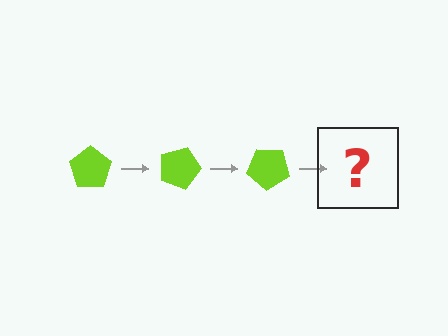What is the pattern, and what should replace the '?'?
The pattern is that the pentagon rotates 20 degrees each step. The '?' should be a lime pentagon rotated 60 degrees.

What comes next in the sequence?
The next element should be a lime pentagon rotated 60 degrees.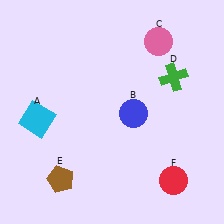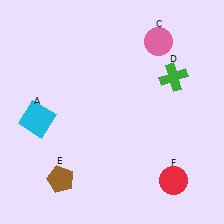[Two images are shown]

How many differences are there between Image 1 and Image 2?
There is 1 difference between the two images.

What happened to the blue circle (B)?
The blue circle (B) was removed in Image 2. It was in the bottom-right area of Image 1.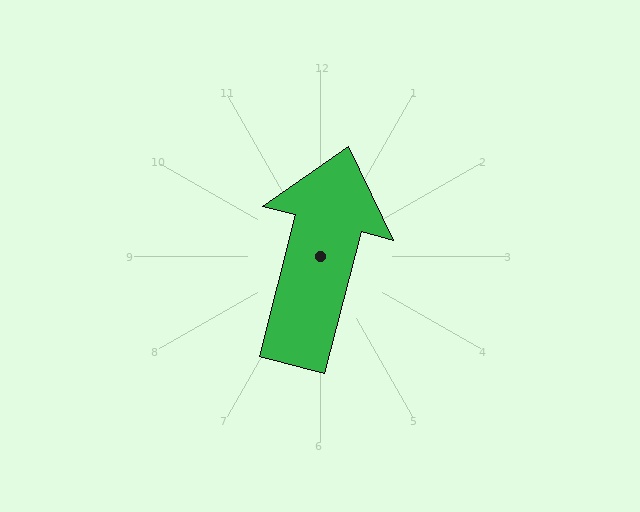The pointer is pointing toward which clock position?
Roughly 12 o'clock.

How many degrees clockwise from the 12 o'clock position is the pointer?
Approximately 14 degrees.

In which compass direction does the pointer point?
North.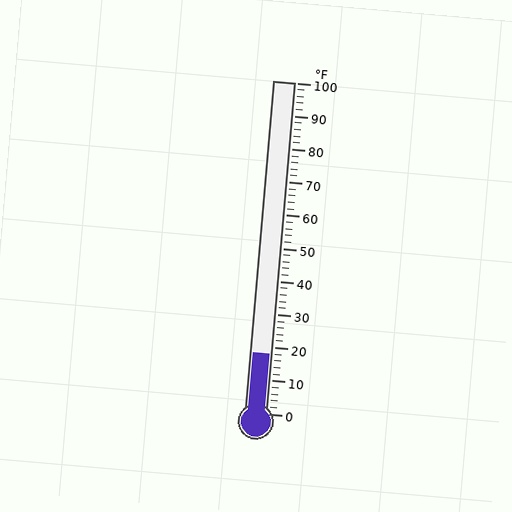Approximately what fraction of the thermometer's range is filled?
The thermometer is filled to approximately 20% of its range.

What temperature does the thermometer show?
The thermometer shows approximately 18°F.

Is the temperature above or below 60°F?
The temperature is below 60°F.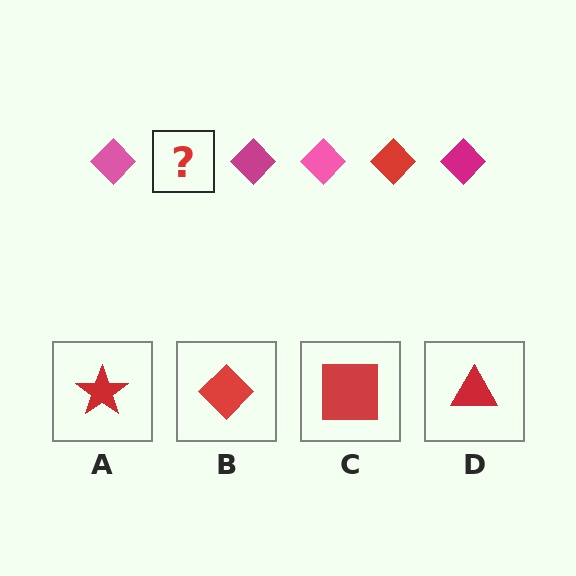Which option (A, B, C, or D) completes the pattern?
B.